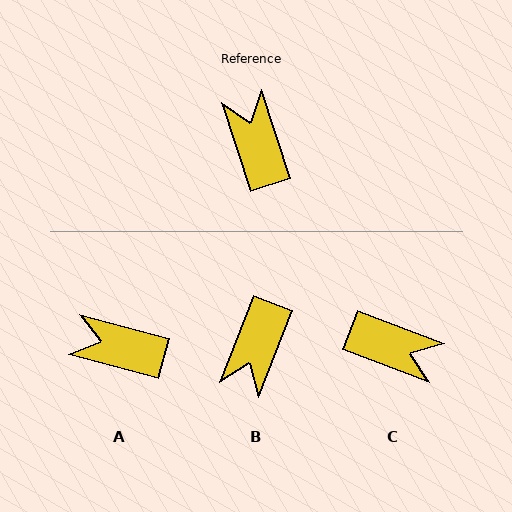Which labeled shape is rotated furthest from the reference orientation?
B, about 141 degrees away.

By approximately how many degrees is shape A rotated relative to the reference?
Approximately 57 degrees counter-clockwise.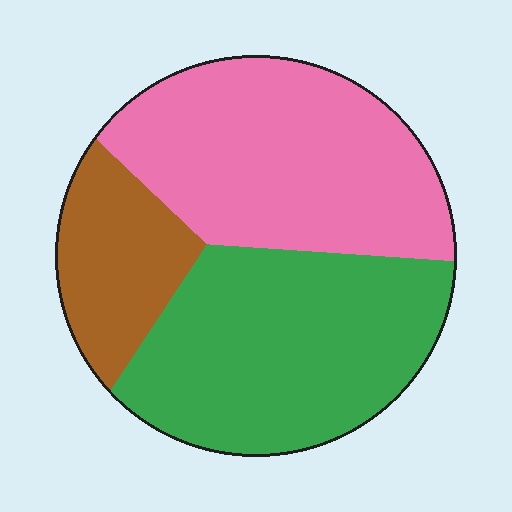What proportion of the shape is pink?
Pink takes up about two fifths (2/5) of the shape.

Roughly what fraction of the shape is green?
Green covers 42% of the shape.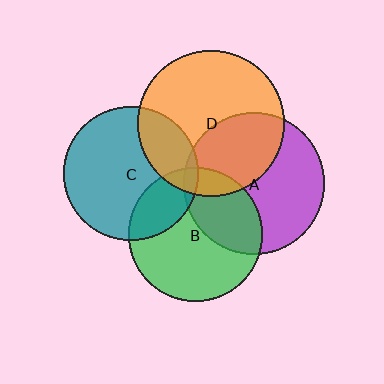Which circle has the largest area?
Circle D (orange).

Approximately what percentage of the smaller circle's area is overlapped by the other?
Approximately 40%.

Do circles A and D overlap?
Yes.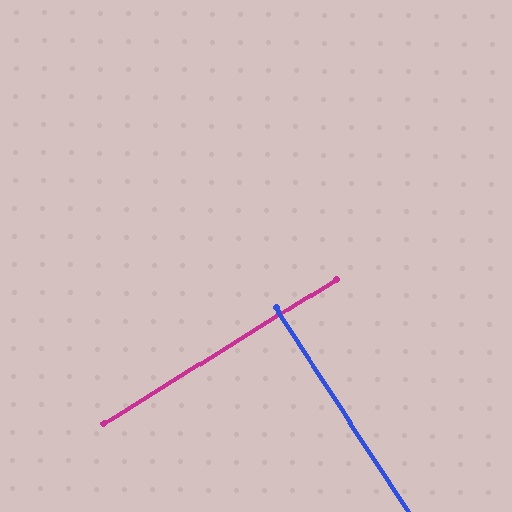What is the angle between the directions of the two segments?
Approximately 89 degrees.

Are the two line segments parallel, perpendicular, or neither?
Perpendicular — they meet at approximately 89°.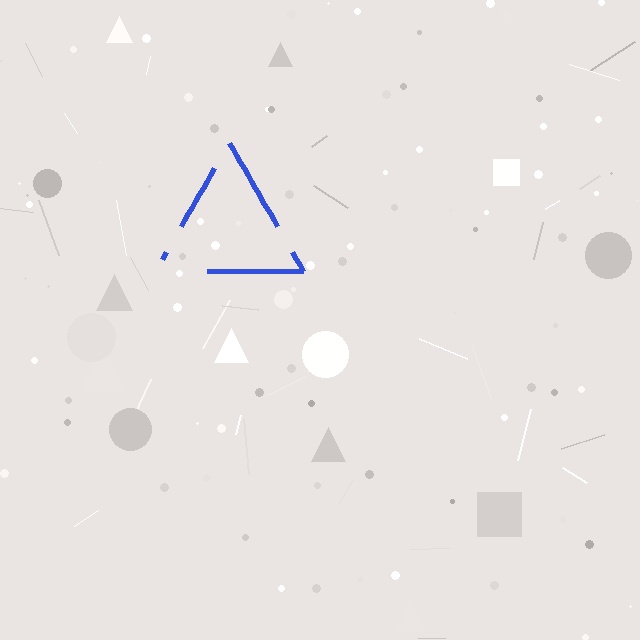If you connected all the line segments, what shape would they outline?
They would outline a triangle.